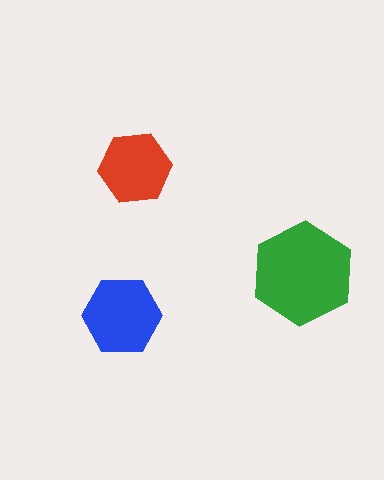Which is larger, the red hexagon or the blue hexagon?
The blue one.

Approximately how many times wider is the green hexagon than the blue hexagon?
About 1.5 times wider.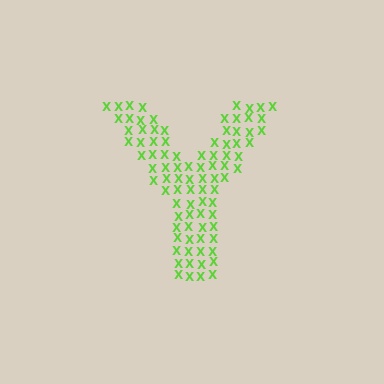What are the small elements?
The small elements are letter X's.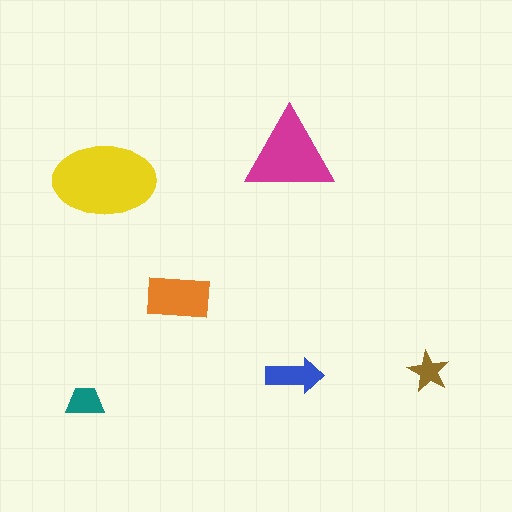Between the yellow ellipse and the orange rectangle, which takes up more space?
The yellow ellipse.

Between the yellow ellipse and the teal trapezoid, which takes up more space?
The yellow ellipse.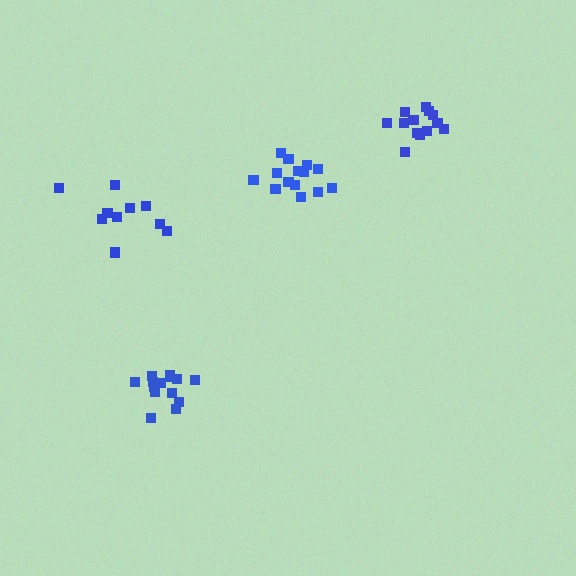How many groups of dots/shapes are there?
There are 4 groups.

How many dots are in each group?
Group 1: 14 dots, Group 2: 10 dots, Group 3: 13 dots, Group 4: 14 dots (51 total).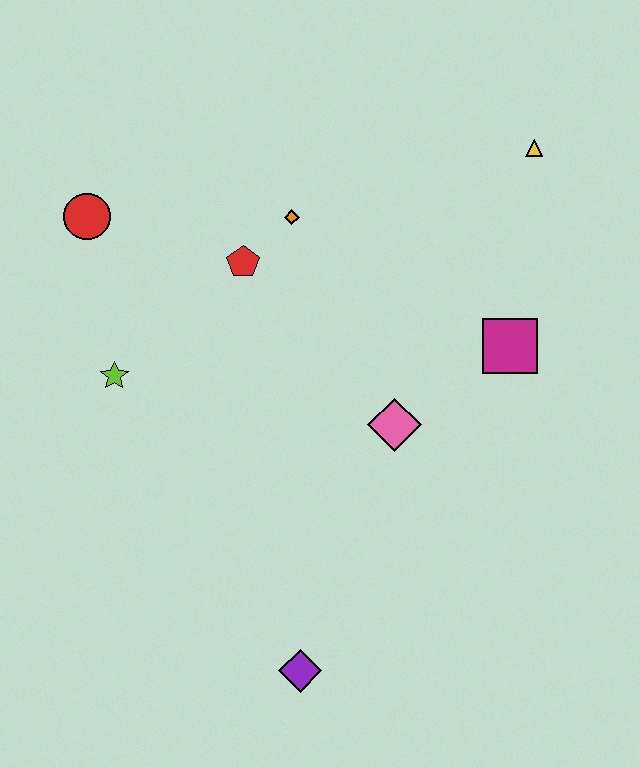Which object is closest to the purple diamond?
The pink diamond is closest to the purple diamond.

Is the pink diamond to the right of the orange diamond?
Yes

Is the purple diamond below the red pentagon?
Yes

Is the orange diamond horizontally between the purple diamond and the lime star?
Yes